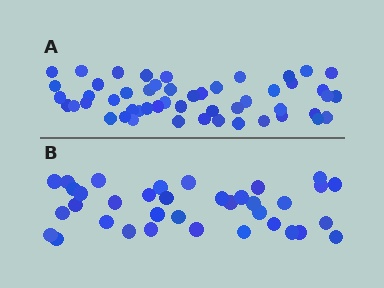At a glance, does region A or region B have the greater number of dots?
Region A (the top region) has more dots.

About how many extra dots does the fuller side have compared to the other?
Region A has approximately 15 more dots than region B.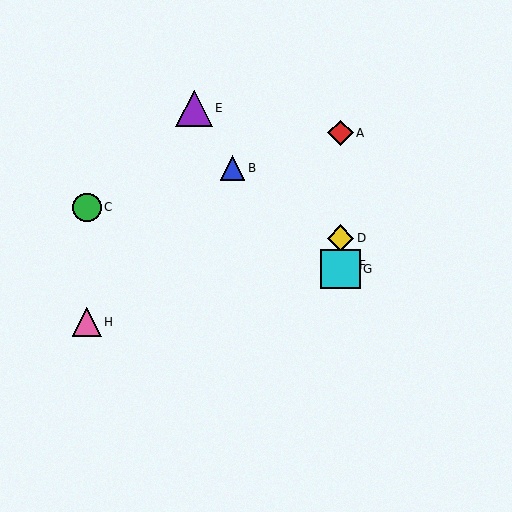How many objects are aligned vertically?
4 objects (A, D, F, G) are aligned vertically.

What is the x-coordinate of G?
Object G is at x≈341.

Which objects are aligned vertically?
Objects A, D, F, G are aligned vertically.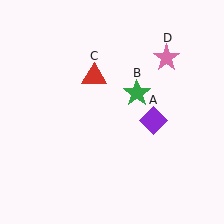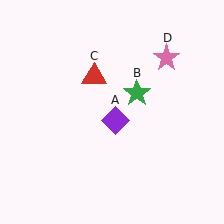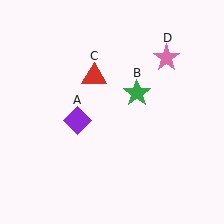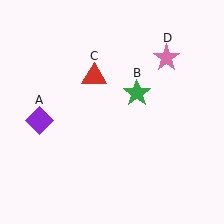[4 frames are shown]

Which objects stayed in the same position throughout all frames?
Green star (object B) and red triangle (object C) and pink star (object D) remained stationary.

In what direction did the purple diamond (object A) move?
The purple diamond (object A) moved left.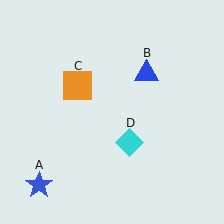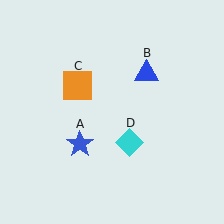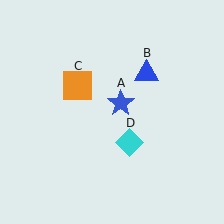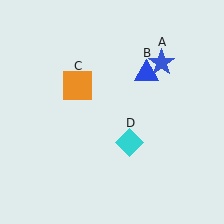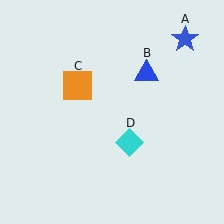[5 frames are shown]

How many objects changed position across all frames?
1 object changed position: blue star (object A).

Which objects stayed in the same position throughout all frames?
Blue triangle (object B) and orange square (object C) and cyan diamond (object D) remained stationary.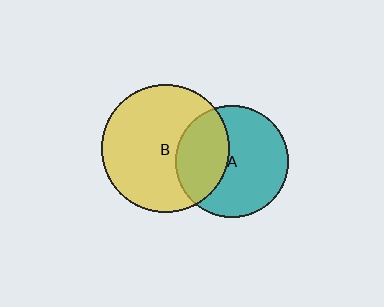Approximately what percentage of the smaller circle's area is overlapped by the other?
Approximately 35%.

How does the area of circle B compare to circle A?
Approximately 1.3 times.